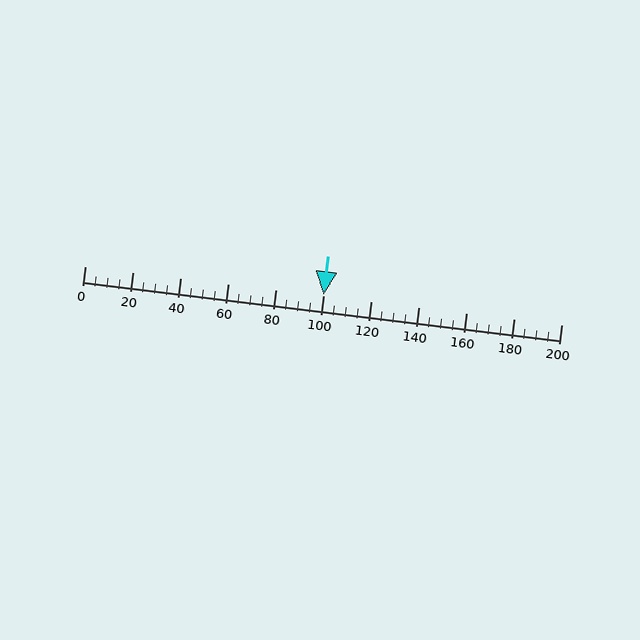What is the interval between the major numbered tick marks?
The major tick marks are spaced 20 units apart.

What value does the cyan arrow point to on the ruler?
The cyan arrow points to approximately 100.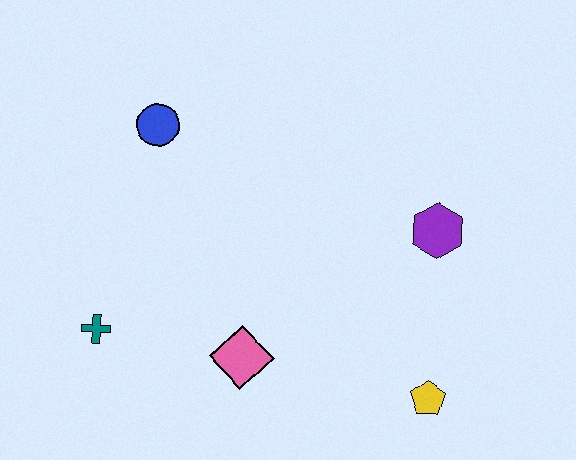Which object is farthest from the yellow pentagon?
The blue circle is farthest from the yellow pentagon.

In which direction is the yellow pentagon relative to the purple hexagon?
The yellow pentagon is below the purple hexagon.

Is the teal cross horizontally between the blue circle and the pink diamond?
No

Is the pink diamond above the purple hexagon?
No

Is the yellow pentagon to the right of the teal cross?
Yes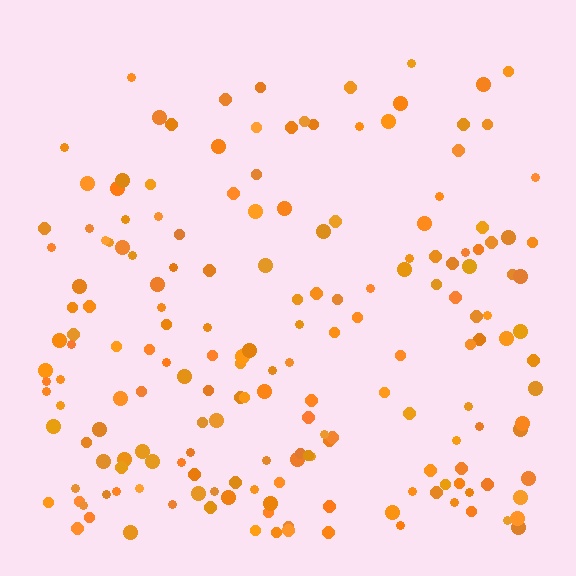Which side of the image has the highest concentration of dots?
The bottom.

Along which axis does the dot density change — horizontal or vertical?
Vertical.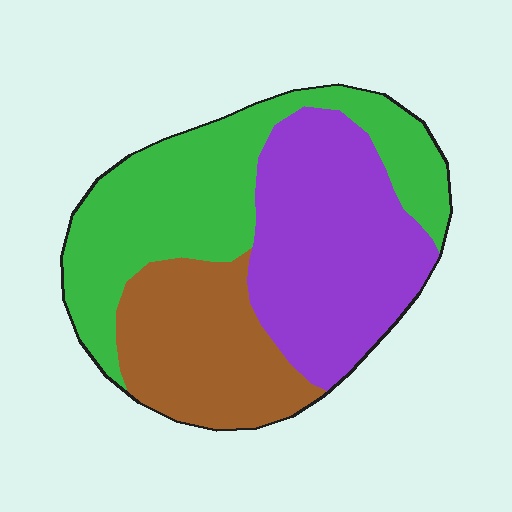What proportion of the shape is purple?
Purple covers about 35% of the shape.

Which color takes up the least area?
Brown, at roughly 25%.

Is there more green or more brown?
Green.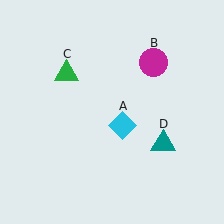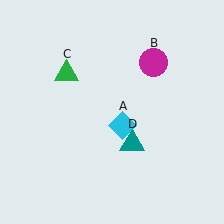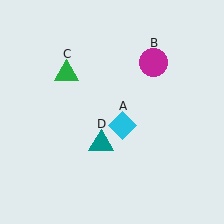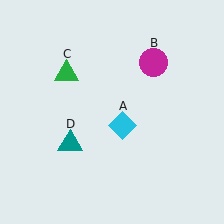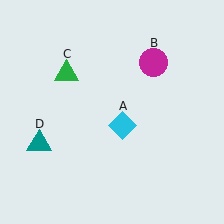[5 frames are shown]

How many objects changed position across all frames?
1 object changed position: teal triangle (object D).